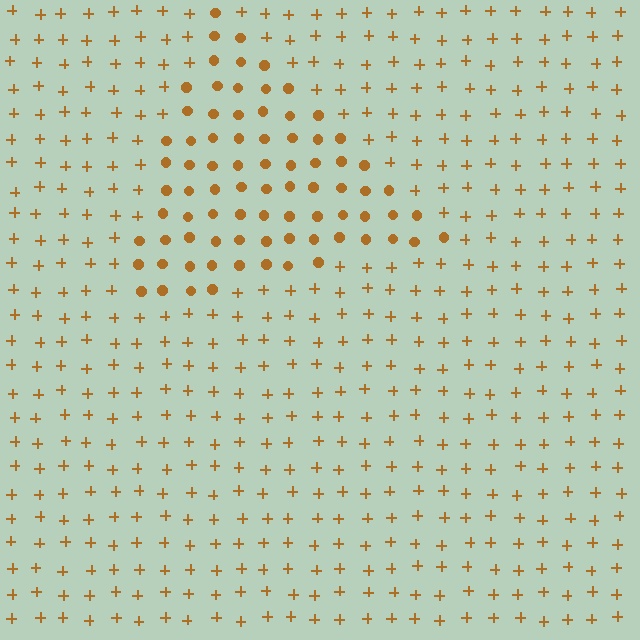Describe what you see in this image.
The image is filled with small brown elements arranged in a uniform grid. A triangle-shaped region contains circles, while the surrounding area contains plus signs. The boundary is defined purely by the change in element shape.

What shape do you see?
I see a triangle.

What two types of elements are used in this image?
The image uses circles inside the triangle region and plus signs outside it.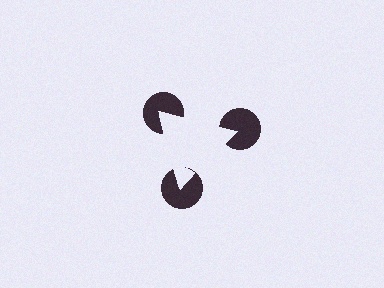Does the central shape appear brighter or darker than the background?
It typically appears slightly brighter than the background, even though no actual brightness change is drawn.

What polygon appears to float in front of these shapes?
An illusory triangle — its edges are inferred from the aligned wedge cuts in the pac-man discs, not physically drawn.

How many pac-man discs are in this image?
There are 3 — one at each vertex of the illusory triangle.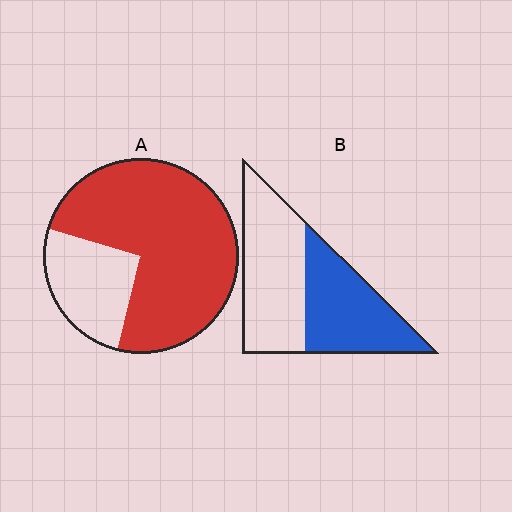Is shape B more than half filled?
Roughly half.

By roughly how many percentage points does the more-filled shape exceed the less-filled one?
By roughly 30 percentage points (A over B).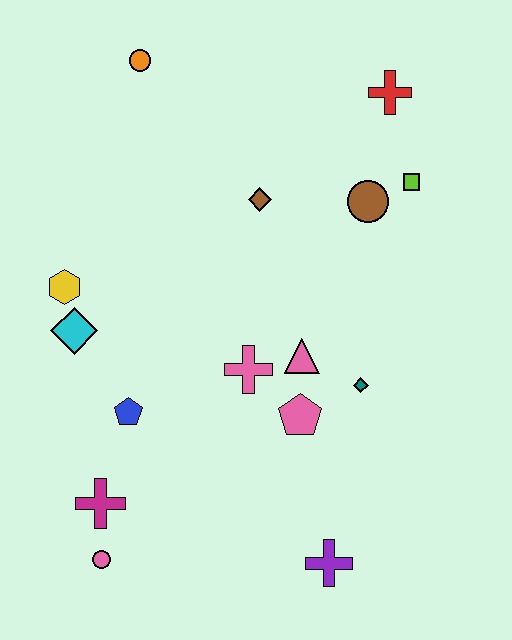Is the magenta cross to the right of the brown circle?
No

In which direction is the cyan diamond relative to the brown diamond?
The cyan diamond is to the left of the brown diamond.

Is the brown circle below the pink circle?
No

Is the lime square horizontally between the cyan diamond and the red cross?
No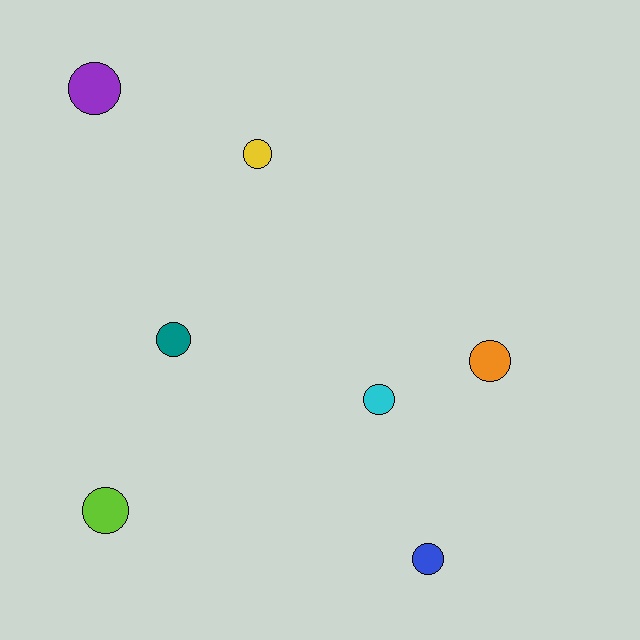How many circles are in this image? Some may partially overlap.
There are 7 circles.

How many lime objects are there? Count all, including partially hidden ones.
There is 1 lime object.